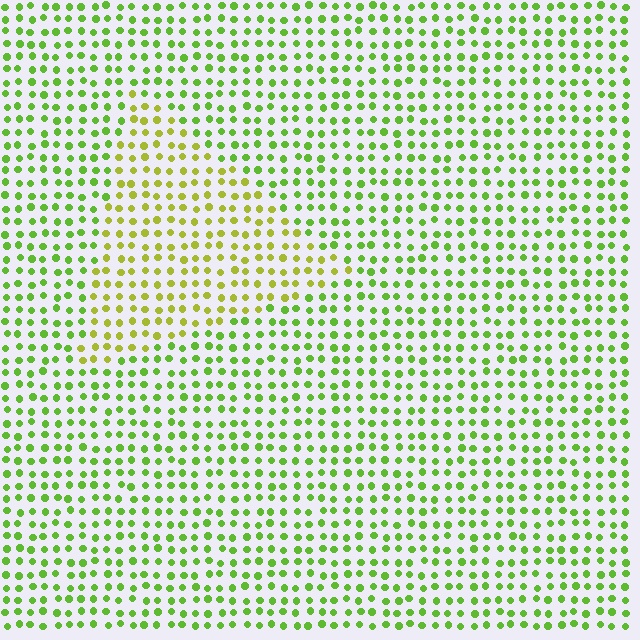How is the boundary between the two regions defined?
The boundary is defined purely by a slight shift in hue (about 31 degrees). Spacing, size, and orientation are identical on both sides.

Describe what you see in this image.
The image is filled with small lime elements in a uniform arrangement. A triangle-shaped region is visible where the elements are tinted to a slightly different hue, forming a subtle color boundary.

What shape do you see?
I see a triangle.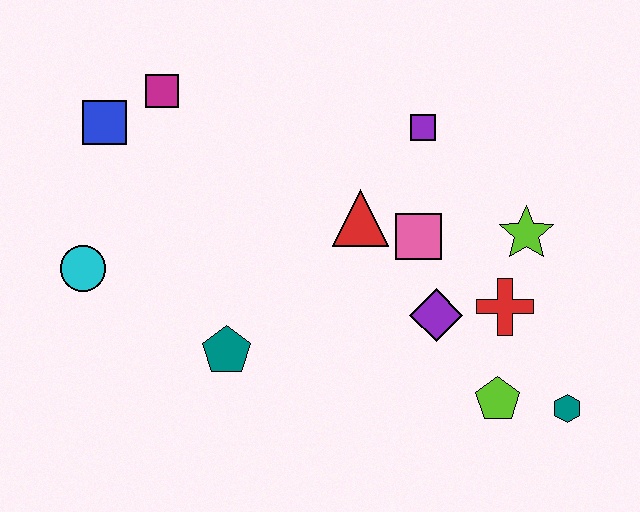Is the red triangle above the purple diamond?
Yes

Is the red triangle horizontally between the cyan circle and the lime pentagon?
Yes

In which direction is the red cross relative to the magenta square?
The red cross is to the right of the magenta square.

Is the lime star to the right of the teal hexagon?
No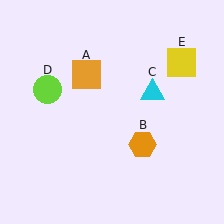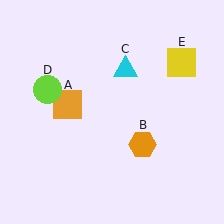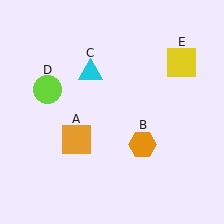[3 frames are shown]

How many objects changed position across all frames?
2 objects changed position: orange square (object A), cyan triangle (object C).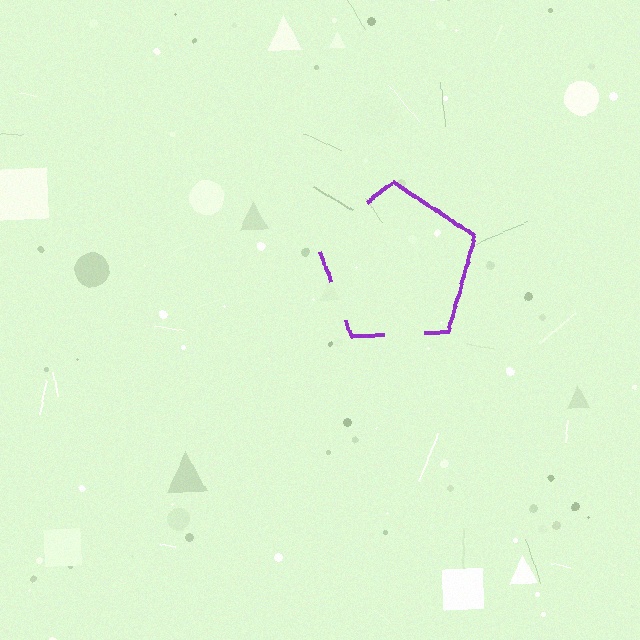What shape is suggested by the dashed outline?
The dashed outline suggests a pentagon.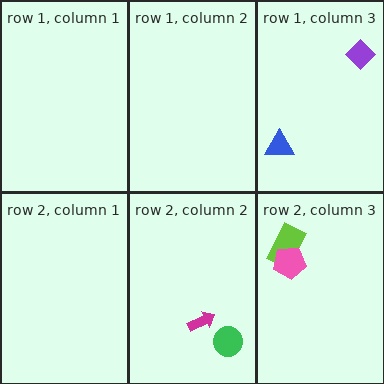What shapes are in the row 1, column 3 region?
The purple diamond, the blue triangle.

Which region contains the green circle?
The row 2, column 2 region.